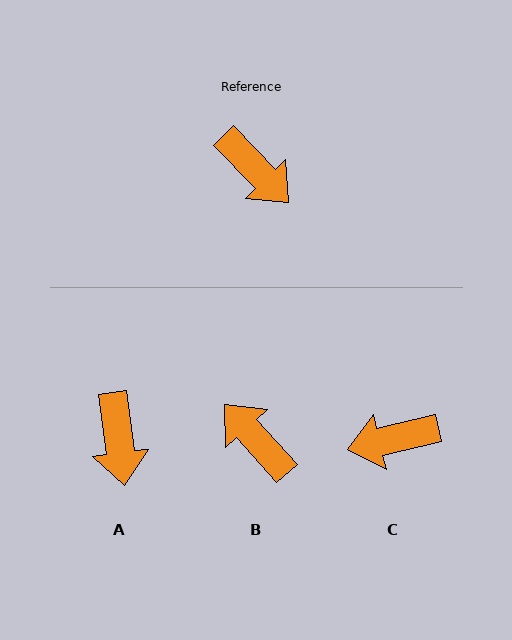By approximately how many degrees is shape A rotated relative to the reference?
Approximately 37 degrees clockwise.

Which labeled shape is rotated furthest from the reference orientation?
B, about 178 degrees away.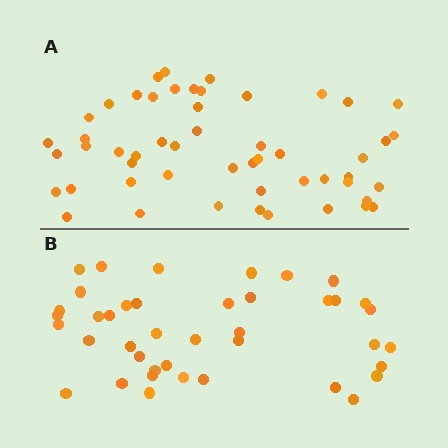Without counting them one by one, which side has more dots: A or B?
Region A (the top region) has more dots.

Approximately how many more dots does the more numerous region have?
Region A has roughly 12 or so more dots than region B.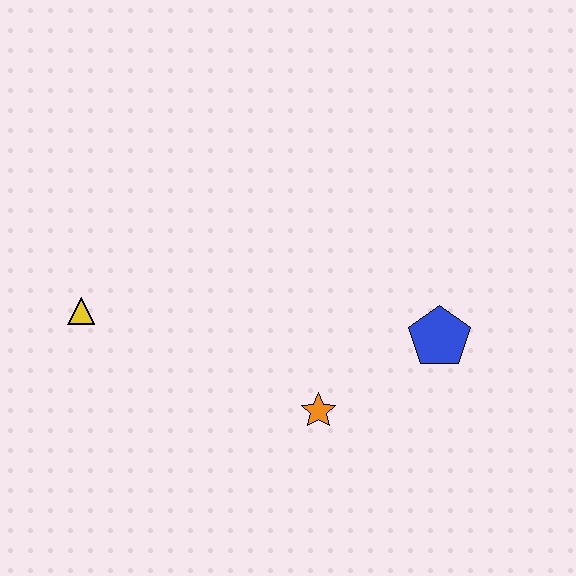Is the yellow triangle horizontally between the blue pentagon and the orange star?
No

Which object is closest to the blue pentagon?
The orange star is closest to the blue pentagon.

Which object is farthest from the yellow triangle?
The blue pentagon is farthest from the yellow triangle.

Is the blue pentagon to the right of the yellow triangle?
Yes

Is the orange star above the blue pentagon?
No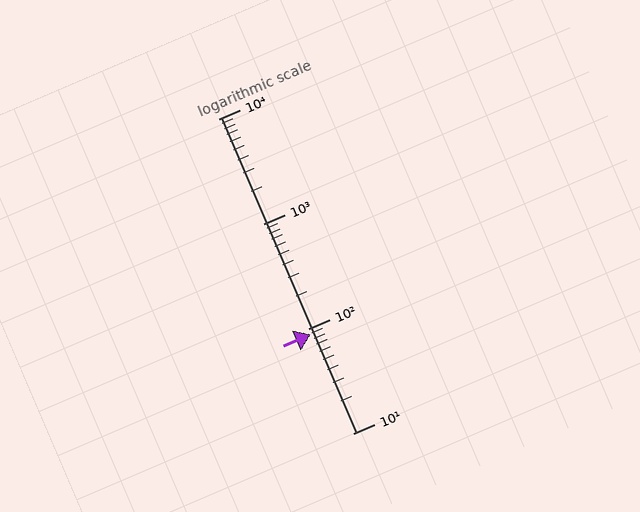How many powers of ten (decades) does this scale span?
The scale spans 3 decades, from 10 to 10000.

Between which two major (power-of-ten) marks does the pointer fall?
The pointer is between 10 and 100.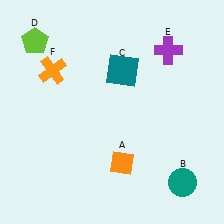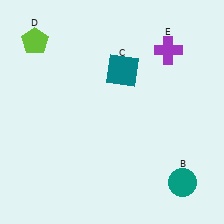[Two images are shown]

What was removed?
The orange cross (F), the orange diamond (A) were removed in Image 2.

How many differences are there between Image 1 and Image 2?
There are 2 differences between the two images.